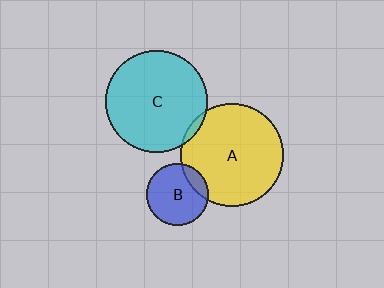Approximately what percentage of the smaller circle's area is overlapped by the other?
Approximately 15%.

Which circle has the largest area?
Circle A (yellow).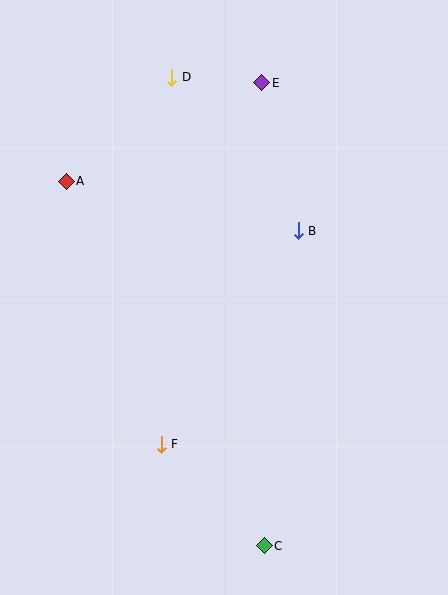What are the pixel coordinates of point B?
Point B is at (298, 231).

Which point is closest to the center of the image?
Point B at (298, 231) is closest to the center.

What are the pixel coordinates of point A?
Point A is at (66, 181).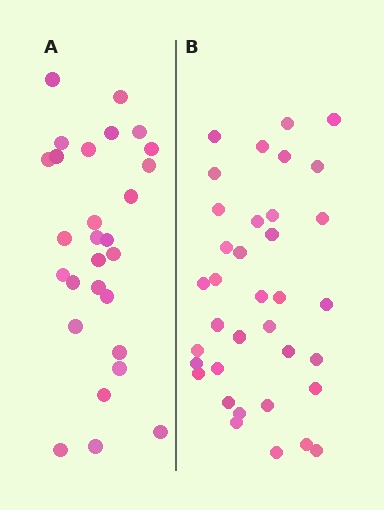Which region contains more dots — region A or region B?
Region B (the right region) has more dots.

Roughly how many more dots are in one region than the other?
Region B has roughly 8 or so more dots than region A.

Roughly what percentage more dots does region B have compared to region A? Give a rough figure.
About 30% more.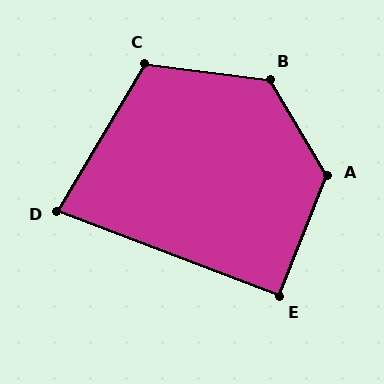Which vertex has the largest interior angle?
B, at approximately 128 degrees.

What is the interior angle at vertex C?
Approximately 113 degrees (obtuse).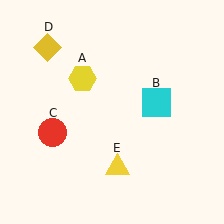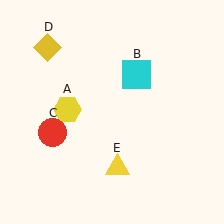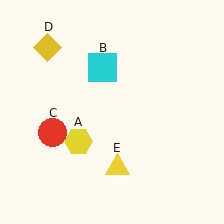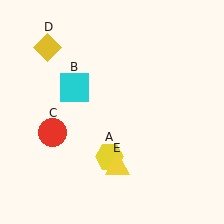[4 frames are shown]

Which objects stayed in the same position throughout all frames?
Red circle (object C) and yellow diamond (object D) and yellow triangle (object E) remained stationary.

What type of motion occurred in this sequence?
The yellow hexagon (object A), cyan square (object B) rotated counterclockwise around the center of the scene.